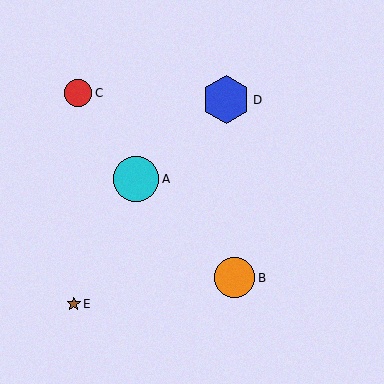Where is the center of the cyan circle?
The center of the cyan circle is at (136, 179).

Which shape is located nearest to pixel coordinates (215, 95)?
The blue hexagon (labeled D) at (226, 100) is nearest to that location.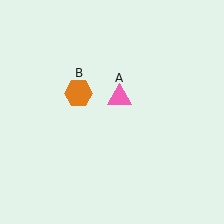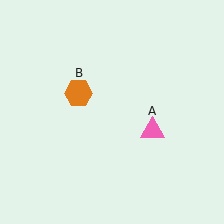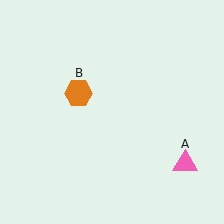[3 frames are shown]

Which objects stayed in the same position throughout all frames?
Orange hexagon (object B) remained stationary.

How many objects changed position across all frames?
1 object changed position: pink triangle (object A).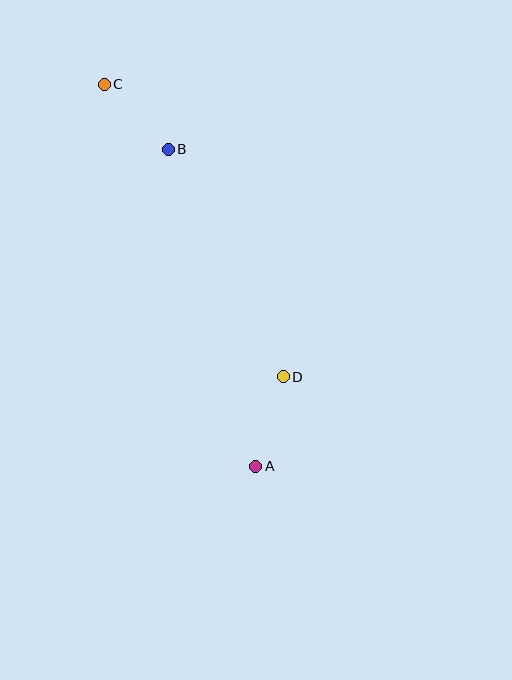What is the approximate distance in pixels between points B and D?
The distance between B and D is approximately 255 pixels.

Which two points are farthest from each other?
Points A and C are farthest from each other.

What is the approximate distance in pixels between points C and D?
The distance between C and D is approximately 343 pixels.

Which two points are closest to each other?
Points B and C are closest to each other.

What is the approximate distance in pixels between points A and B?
The distance between A and B is approximately 329 pixels.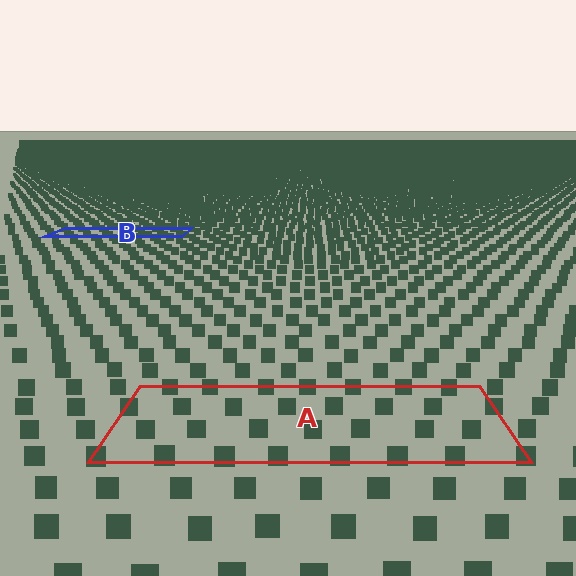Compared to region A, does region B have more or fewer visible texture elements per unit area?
Region B has more texture elements per unit area — they are packed more densely because it is farther away.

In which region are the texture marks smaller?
The texture marks are smaller in region B, because it is farther away.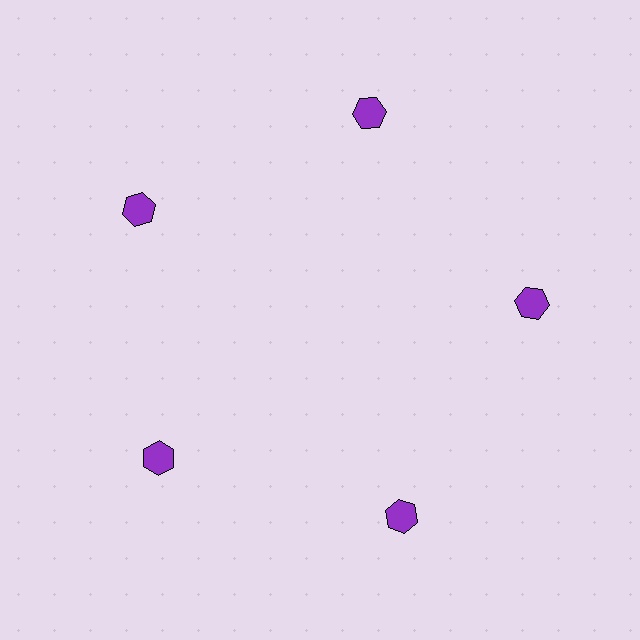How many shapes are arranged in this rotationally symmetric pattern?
There are 5 shapes, arranged in 5 groups of 1.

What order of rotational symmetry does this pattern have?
This pattern has 5-fold rotational symmetry.